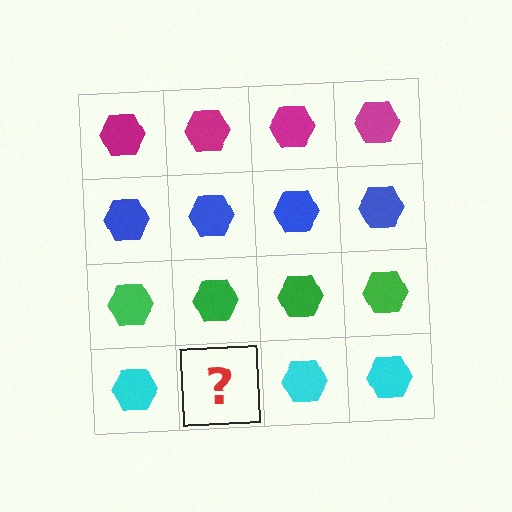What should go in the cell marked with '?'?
The missing cell should contain a cyan hexagon.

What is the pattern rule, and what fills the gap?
The rule is that each row has a consistent color. The gap should be filled with a cyan hexagon.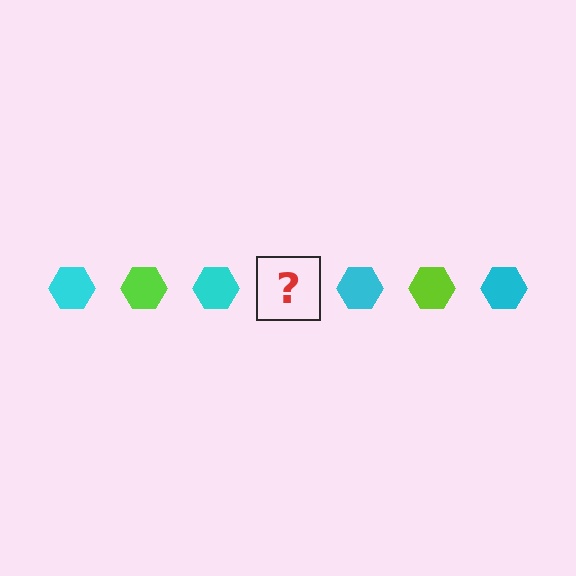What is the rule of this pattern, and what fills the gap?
The rule is that the pattern cycles through cyan, lime hexagons. The gap should be filled with a lime hexagon.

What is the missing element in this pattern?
The missing element is a lime hexagon.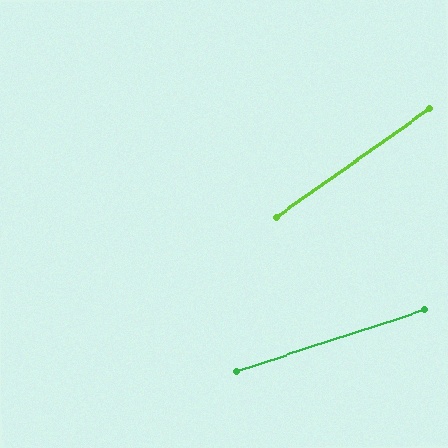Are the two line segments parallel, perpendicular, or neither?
Neither parallel nor perpendicular — they differ by about 17°.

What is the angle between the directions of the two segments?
Approximately 17 degrees.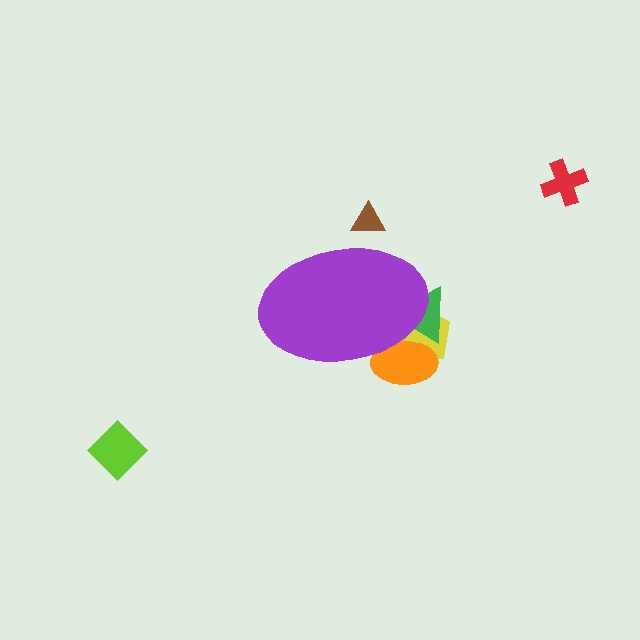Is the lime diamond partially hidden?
No, the lime diamond is fully visible.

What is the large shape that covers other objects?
A purple ellipse.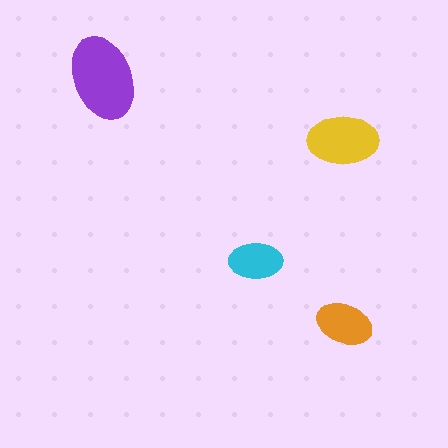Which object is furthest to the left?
The purple ellipse is leftmost.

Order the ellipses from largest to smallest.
the purple one, the yellow one, the orange one, the cyan one.